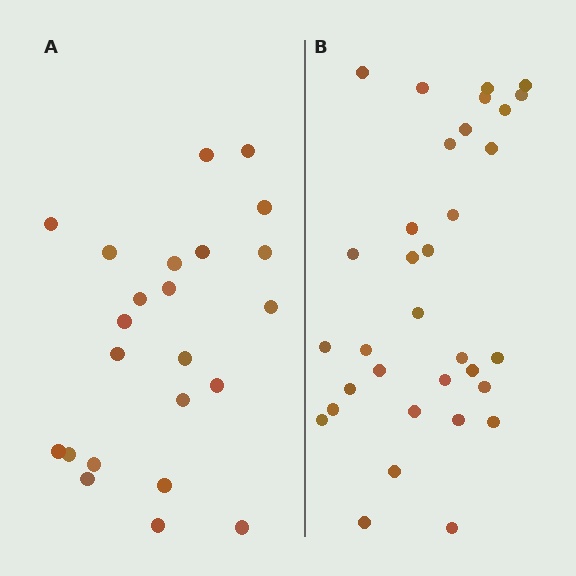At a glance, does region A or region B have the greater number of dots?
Region B (the right region) has more dots.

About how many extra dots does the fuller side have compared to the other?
Region B has roughly 10 or so more dots than region A.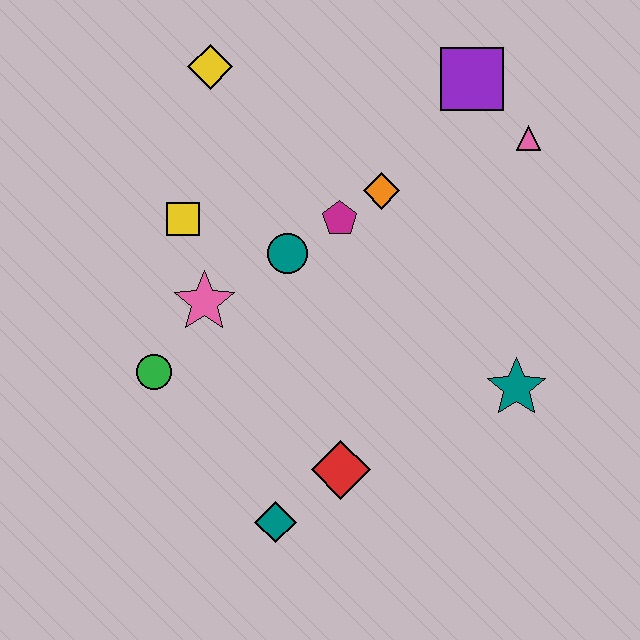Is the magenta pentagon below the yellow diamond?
Yes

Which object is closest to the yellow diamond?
The yellow square is closest to the yellow diamond.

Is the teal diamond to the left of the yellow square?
No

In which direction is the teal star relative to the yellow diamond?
The teal star is below the yellow diamond.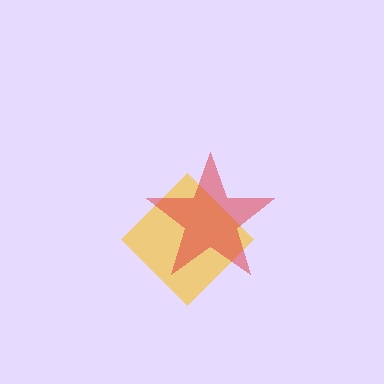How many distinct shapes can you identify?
There are 2 distinct shapes: a yellow diamond, a red star.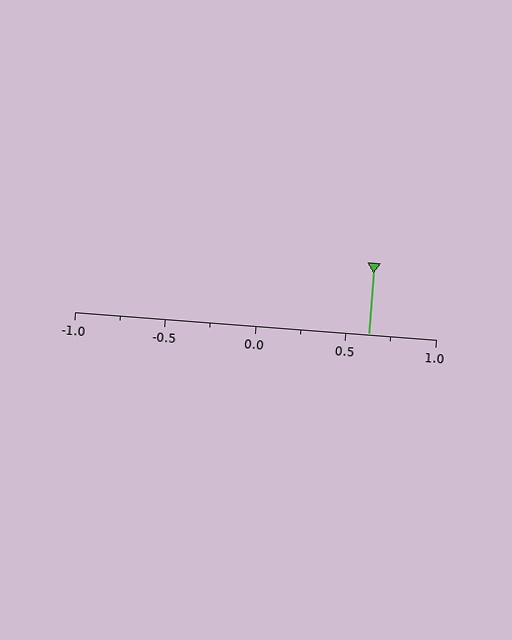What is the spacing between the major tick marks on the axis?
The major ticks are spaced 0.5 apart.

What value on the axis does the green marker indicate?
The marker indicates approximately 0.62.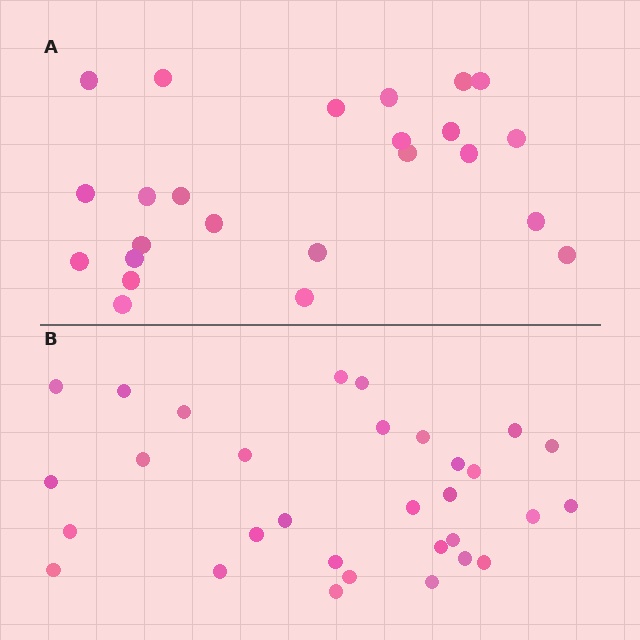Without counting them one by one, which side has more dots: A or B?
Region B (the bottom region) has more dots.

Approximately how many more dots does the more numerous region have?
Region B has roughly 8 or so more dots than region A.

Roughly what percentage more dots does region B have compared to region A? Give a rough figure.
About 30% more.